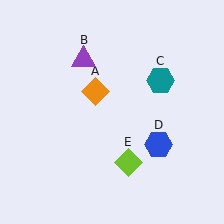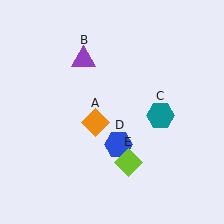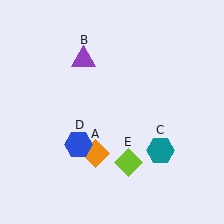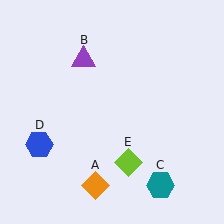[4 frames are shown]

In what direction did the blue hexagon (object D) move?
The blue hexagon (object D) moved left.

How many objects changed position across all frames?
3 objects changed position: orange diamond (object A), teal hexagon (object C), blue hexagon (object D).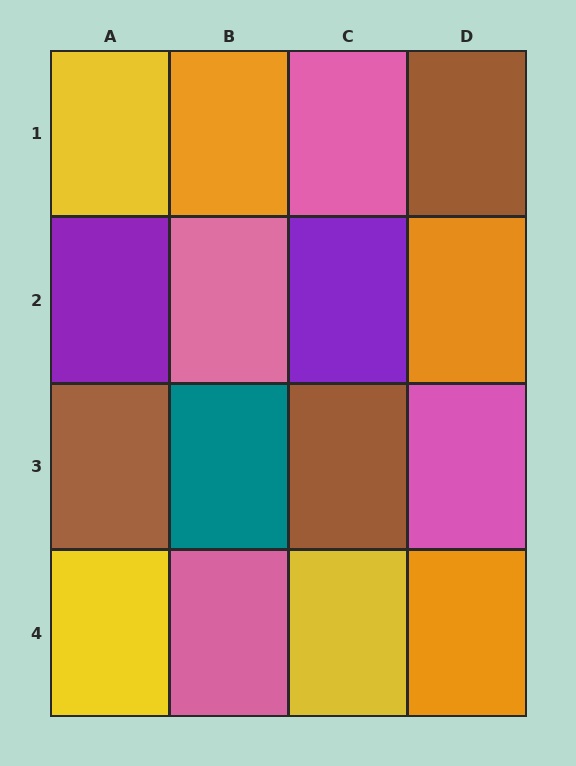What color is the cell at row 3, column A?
Brown.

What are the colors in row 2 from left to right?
Purple, pink, purple, orange.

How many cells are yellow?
3 cells are yellow.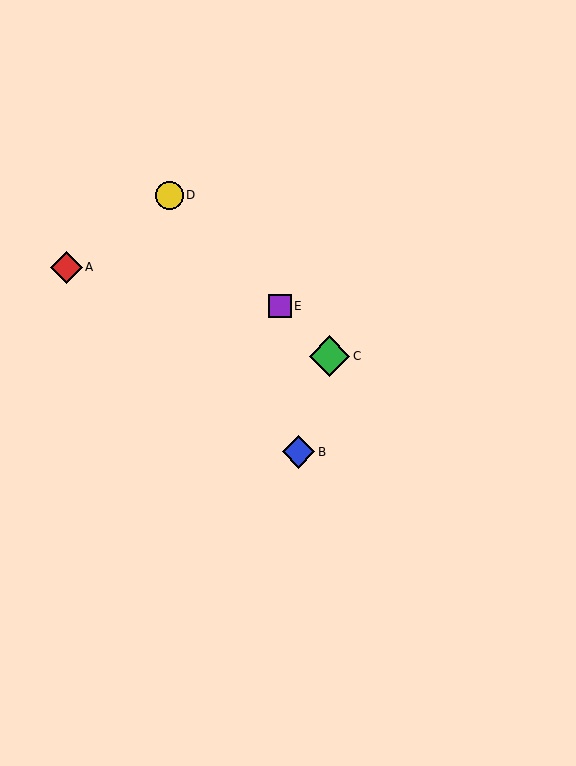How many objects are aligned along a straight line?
3 objects (C, D, E) are aligned along a straight line.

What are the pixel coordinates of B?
Object B is at (298, 452).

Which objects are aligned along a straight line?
Objects C, D, E are aligned along a straight line.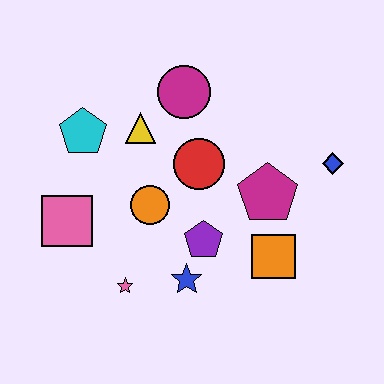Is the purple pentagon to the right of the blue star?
Yes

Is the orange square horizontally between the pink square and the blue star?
No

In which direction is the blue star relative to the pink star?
The blue star is to the right of the pink star.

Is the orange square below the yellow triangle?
Yes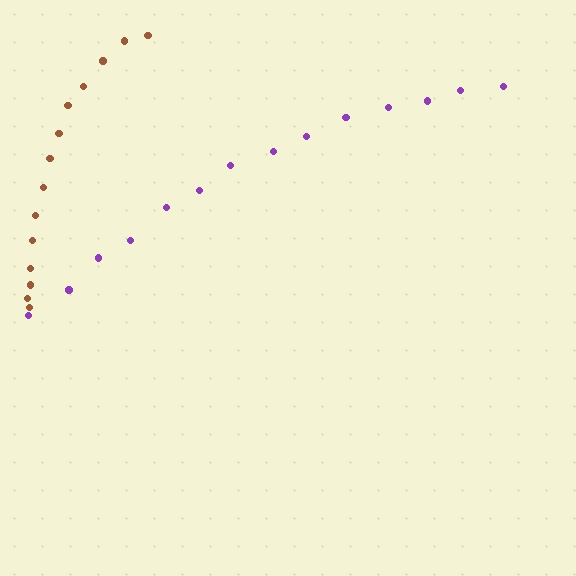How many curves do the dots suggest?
There are 2 distinct paths.